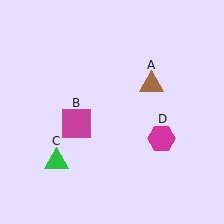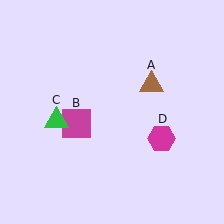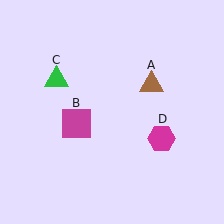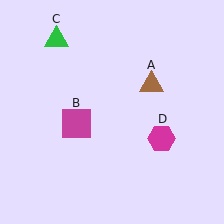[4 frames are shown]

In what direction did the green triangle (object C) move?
The green triangle (object C) moved up.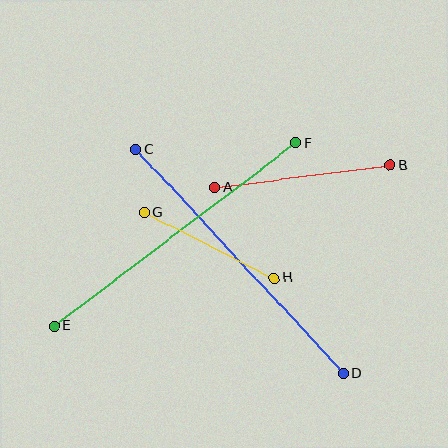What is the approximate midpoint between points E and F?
The midpoint is at approximately (175, 235) pixels.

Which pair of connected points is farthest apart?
Points C and D are farthest apart.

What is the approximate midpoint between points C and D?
The midpoint is at approximately (240, 261) pixels.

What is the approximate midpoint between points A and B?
The midpoint is at approximately (302, 176) pixels.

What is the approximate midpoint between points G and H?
The midpoint is at approximately (209, 245) pixels.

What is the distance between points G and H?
The distance is approximately 146 pixels.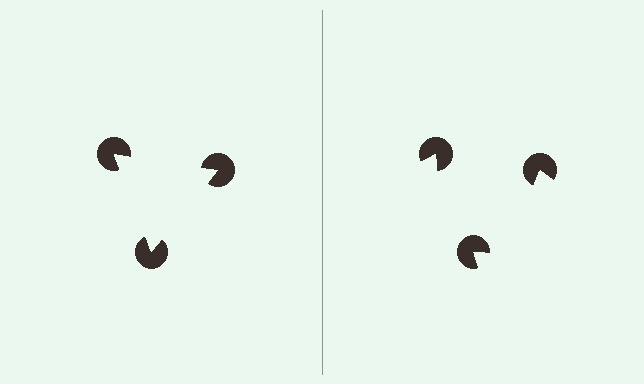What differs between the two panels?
The pac-man discs are positioned identically on both sides; only the wedge orientations differ. On the left they align to a triangle; on the right they are misaligned.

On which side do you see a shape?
An illusory triangle appears on the left side. On the right side the wedge cuts are rotated, so no coherent shape forms.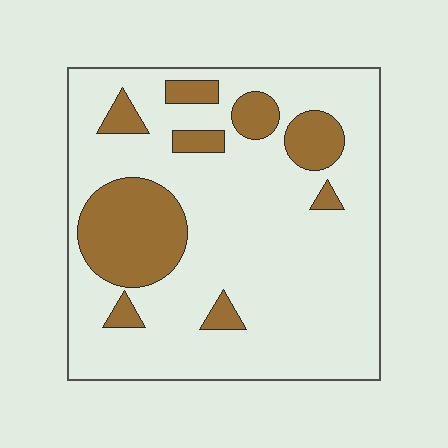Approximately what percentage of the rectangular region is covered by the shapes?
Approximately 20%.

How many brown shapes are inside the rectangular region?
9.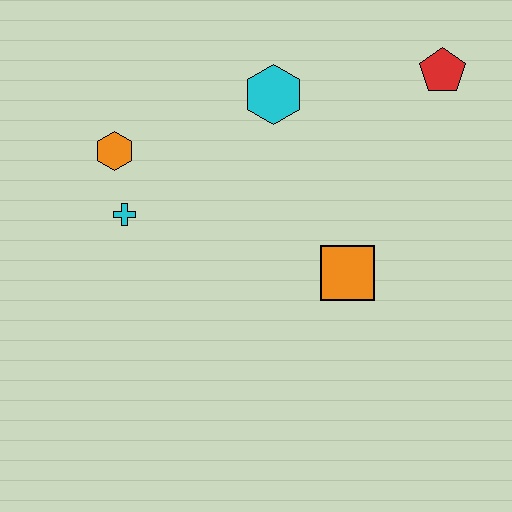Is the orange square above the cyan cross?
No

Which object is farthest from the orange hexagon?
The red pentagon is farthest from the orange hexagon.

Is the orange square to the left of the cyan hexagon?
No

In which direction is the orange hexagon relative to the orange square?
The orange hexagon is to the left of the orange square.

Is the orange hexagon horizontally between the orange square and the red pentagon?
No